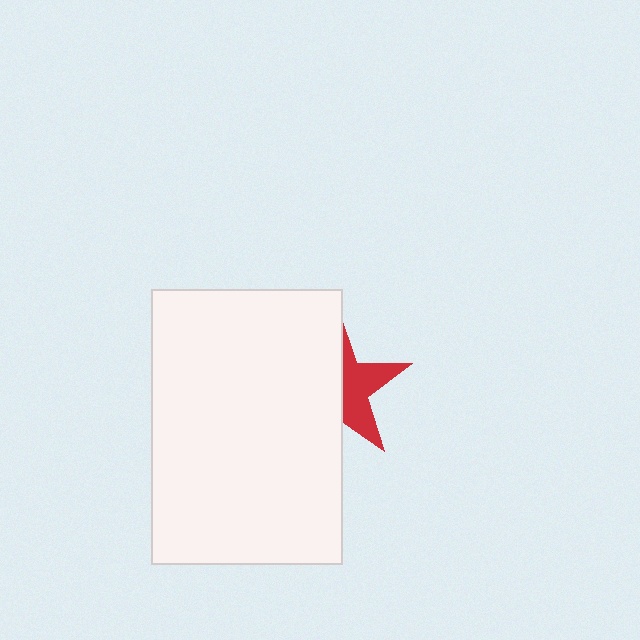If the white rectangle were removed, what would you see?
You would see the complete red star.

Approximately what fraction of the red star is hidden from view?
Roughly 58% of the red star is hidden behind the white rectangle.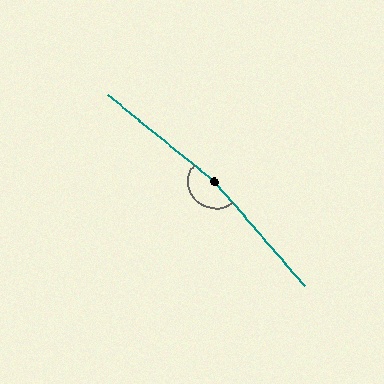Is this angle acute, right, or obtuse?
It is obtuse.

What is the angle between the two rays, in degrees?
Approximately 170 degrees.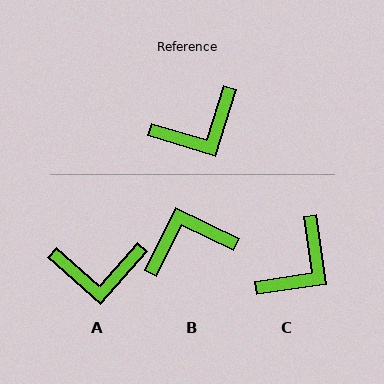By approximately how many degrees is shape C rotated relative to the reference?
Approximately 25 degrees counter-clockwise.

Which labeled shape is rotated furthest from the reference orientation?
B, about 171 degrees away.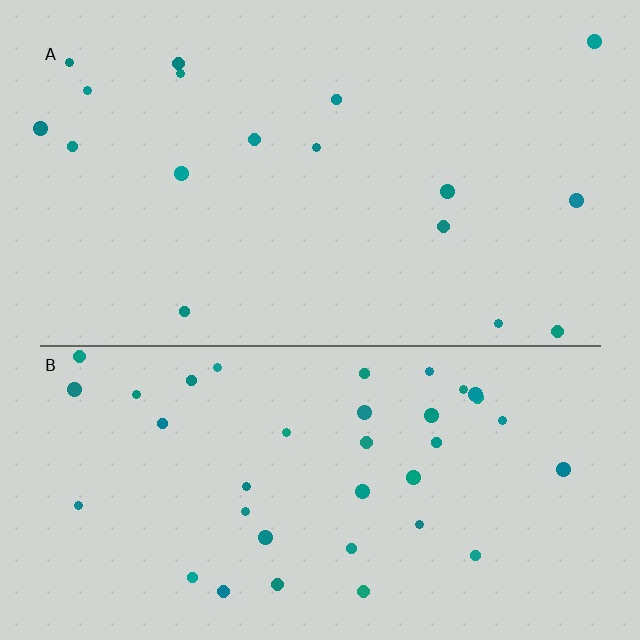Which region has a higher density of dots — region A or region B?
B (the bottom).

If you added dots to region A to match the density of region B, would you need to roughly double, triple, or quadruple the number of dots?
Approximately double.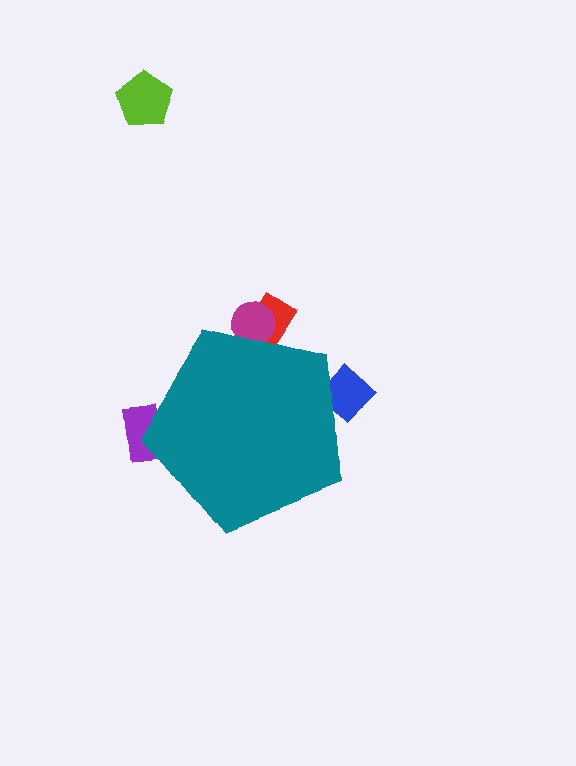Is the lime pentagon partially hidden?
No, the lime pentagon is fully visible.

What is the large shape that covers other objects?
A teal pentagon.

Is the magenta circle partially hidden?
Yes, the magenta circle is partially hidden behind the teal pentagon.